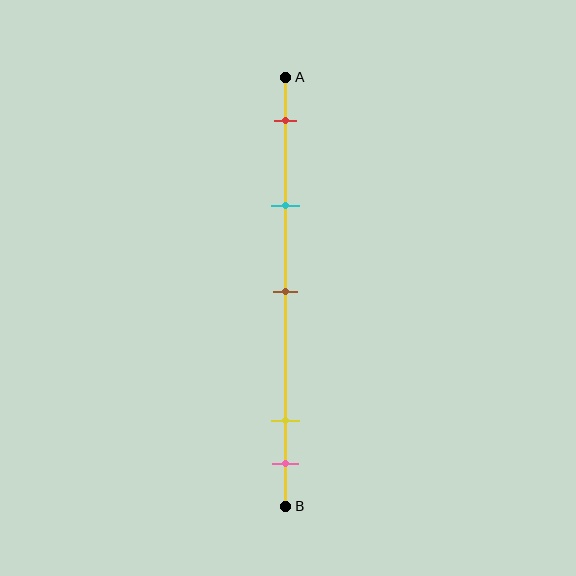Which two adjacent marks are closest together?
The yellow and pink marks are the closest adjacent pair.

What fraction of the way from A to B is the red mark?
The red mark is approximately 10% (0.1) of the way from A to B.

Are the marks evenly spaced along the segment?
No, the marks are not evenly spaced.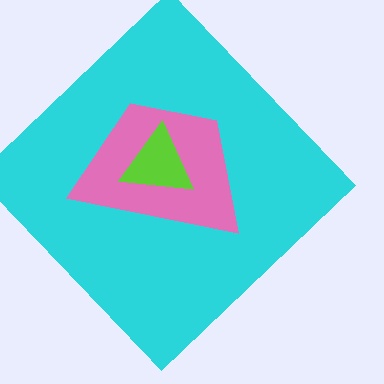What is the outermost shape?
The cyan diamond.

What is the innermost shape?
The lime triangle.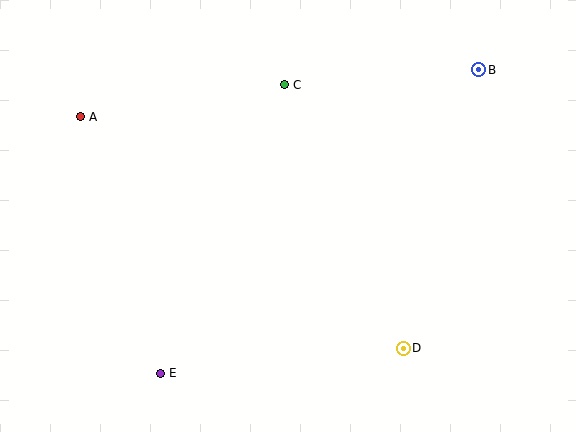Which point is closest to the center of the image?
Point C at (284, 85) is closest to the center.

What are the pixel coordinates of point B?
Point B is at (479, 70).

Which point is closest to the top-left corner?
Point A is closest to the top-left corner.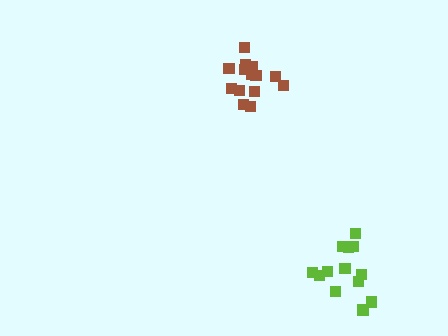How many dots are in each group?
Group 1: 13 dots, Group 2: 14 dots (27 total).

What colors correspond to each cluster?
The clusters are colored: lime, brown.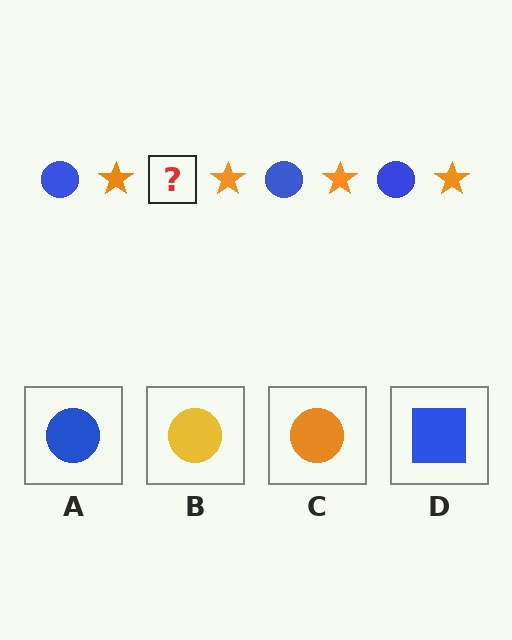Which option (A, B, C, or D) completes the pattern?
A.